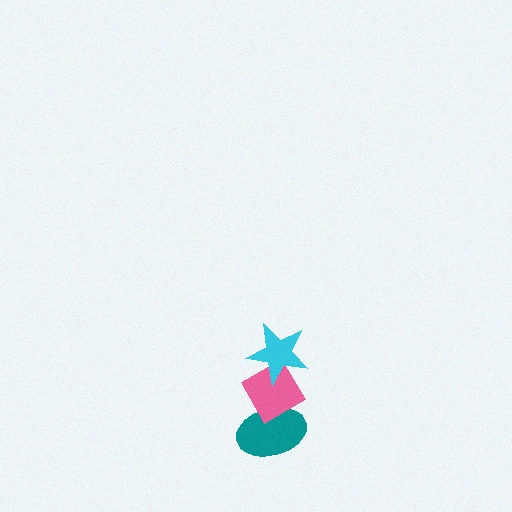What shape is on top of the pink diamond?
The cyan star is on top of the pink diamond.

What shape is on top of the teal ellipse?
The pink diamond is on top of the teal ellipse.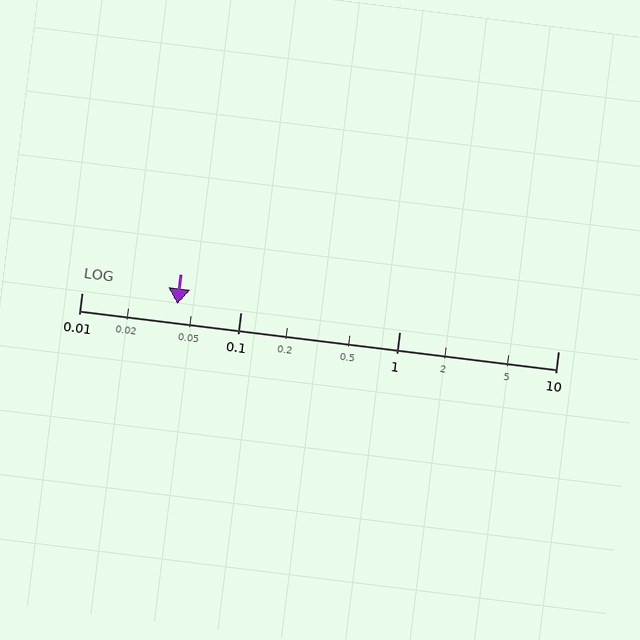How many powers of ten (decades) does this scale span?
The scale spans 3 decades, from 0.01 to 10.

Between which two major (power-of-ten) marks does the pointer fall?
The pointer is between 0.01 and 0.1.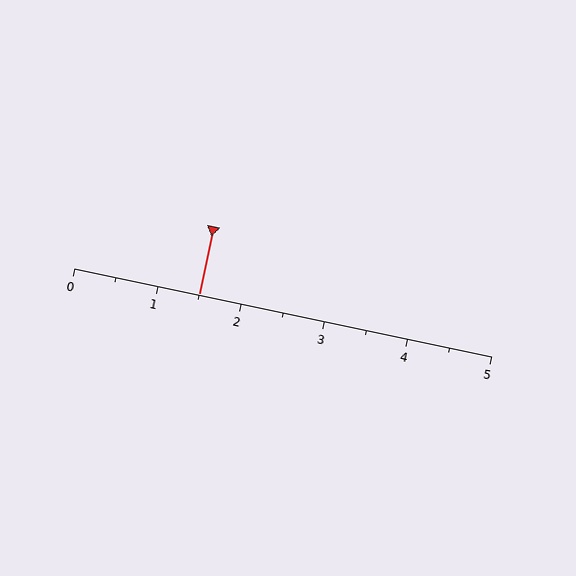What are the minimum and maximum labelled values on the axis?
The axis runs from 0 to 5.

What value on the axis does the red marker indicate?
The marker indicates approximately 1.5.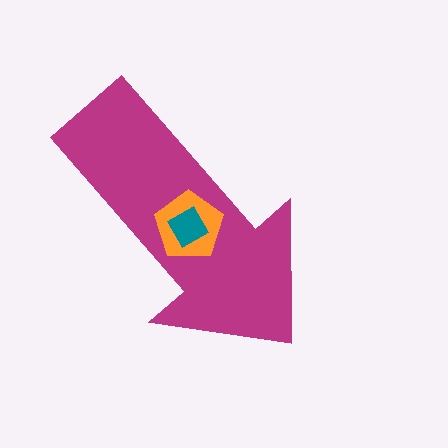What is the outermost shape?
The magenta arrow.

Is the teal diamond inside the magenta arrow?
Yes.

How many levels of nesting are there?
3.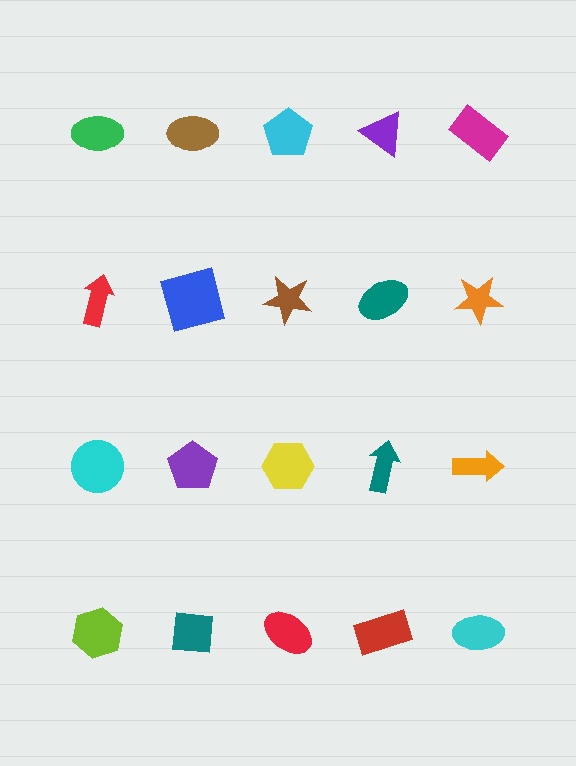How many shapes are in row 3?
5 shapes.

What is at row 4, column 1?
A lime hexagon.